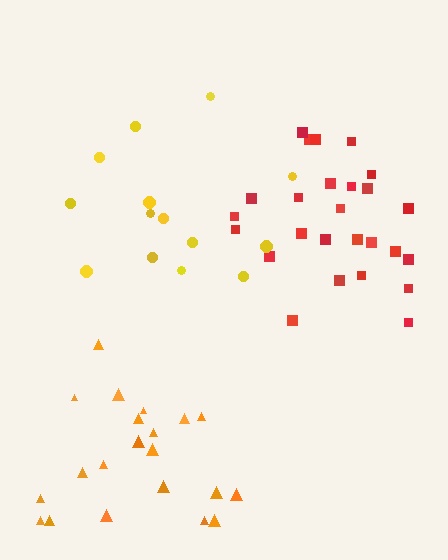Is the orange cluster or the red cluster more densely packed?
Red.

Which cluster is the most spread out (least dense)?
Yellow.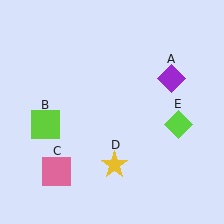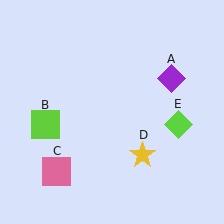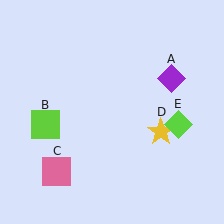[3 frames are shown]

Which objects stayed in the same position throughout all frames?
Purple diamond (object A) and lime square (object B) and pink square (object C) and lime diamond (object E) remained stationary.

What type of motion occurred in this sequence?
The yellow star (object D) rotated counterclockwise around the center of the scene.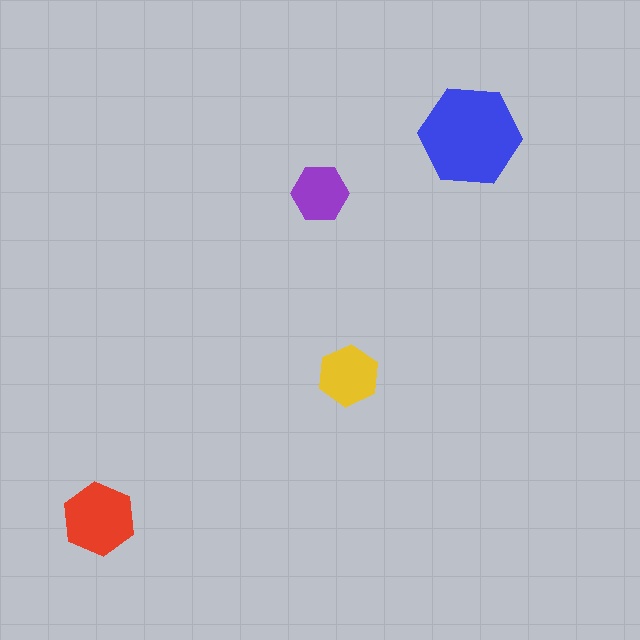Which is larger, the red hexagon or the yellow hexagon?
The red one.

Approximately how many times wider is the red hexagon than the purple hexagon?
About 1.5 times wider.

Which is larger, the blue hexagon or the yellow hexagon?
The blue one.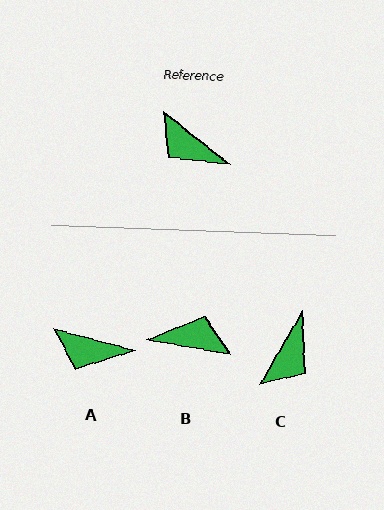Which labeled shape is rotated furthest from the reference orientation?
B, about 152 degrees away.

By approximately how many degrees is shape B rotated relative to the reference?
Approximately 152 degrees clockwise.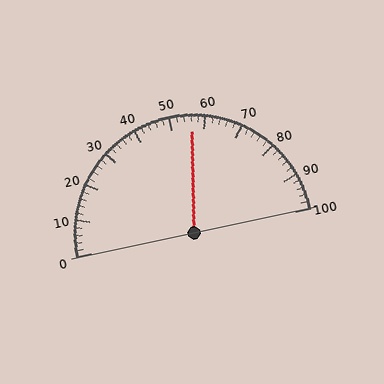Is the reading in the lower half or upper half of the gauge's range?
The reading is in the upper half of the range (0 to 100).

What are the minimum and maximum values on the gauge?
The gauge ranges from 0 to 100.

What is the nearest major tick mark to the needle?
The nearest major tick mark is 60.